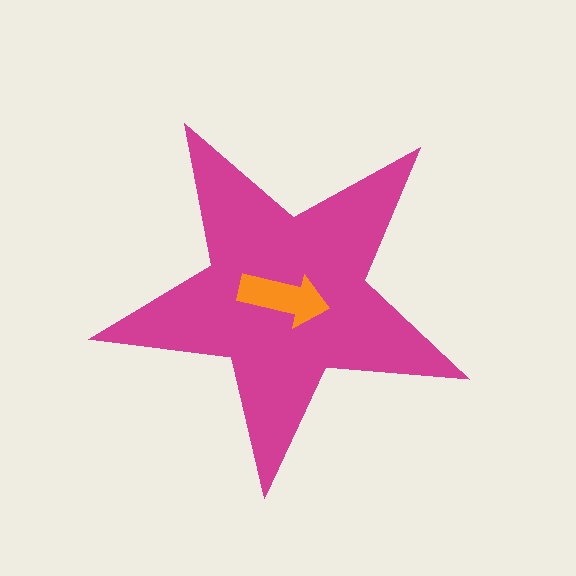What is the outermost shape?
The magenta star.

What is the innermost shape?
The orange arrow.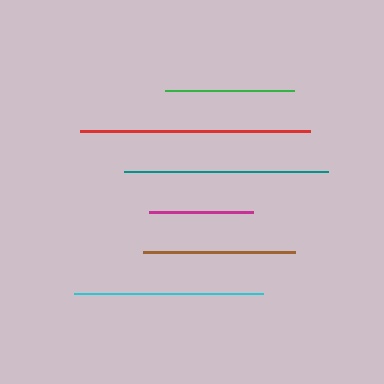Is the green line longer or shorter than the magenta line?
The green line is longer than the magenta line.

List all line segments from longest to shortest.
From longest to shortest: red, teal, cyan, brown, green, magenta.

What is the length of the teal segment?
The teal segment is approximately 204 pixels long.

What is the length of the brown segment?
The brown segment is approximately 152 pixels long.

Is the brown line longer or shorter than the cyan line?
The cyan line is longer than the brown line.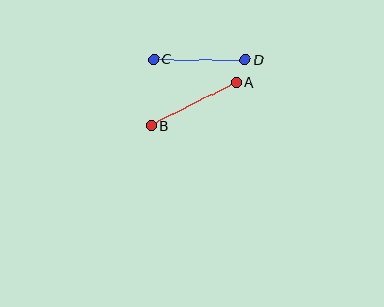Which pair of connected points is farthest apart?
Points A and B are farthest apart.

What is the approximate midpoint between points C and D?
The midpoint is at approximately (200, 59) pixels.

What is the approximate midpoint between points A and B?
The midpoint is at approximately (194, 104) pixels.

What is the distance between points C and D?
The distance is approximately 91 pixels.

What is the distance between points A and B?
The distance is approximately 96 pixels.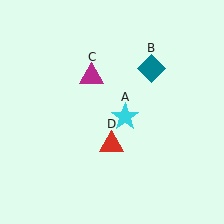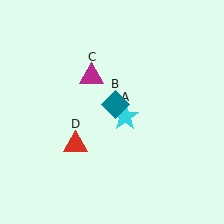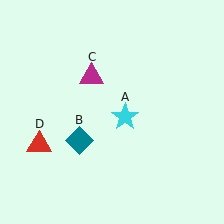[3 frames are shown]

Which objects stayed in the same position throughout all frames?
Cyan star (object A) and magenta triangle (object C) remained stationary.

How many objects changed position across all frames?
2 objects changed position: teal diamond (object B), red triangle (object D).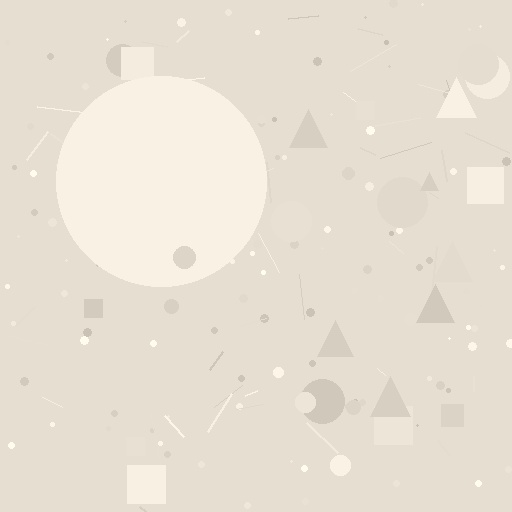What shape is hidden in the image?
A circle is hidden in the image.